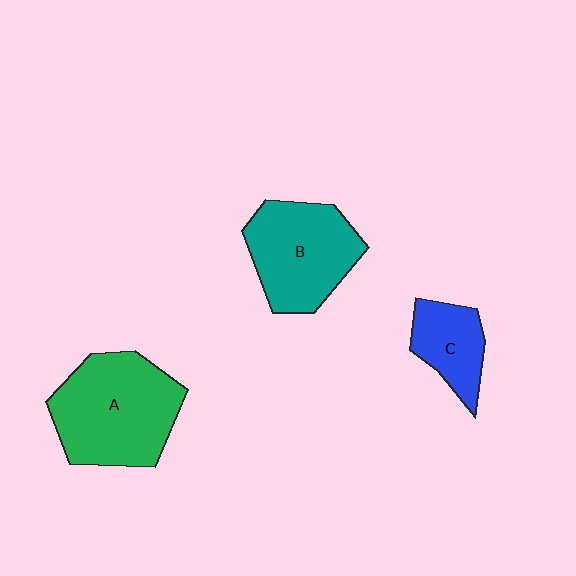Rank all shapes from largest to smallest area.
From largest to smallest: A (green), B (teal), C (blue).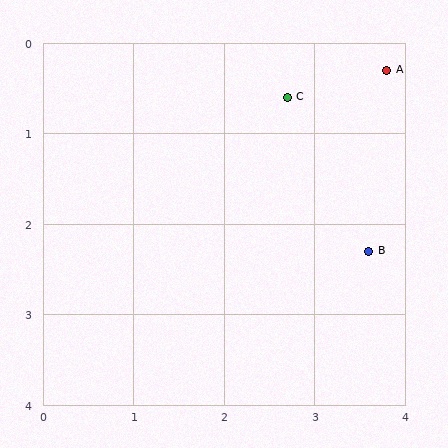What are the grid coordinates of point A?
Point A is at approximately (3.8, 0.3).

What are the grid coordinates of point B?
Point B is at approximately (3.6, 2.3).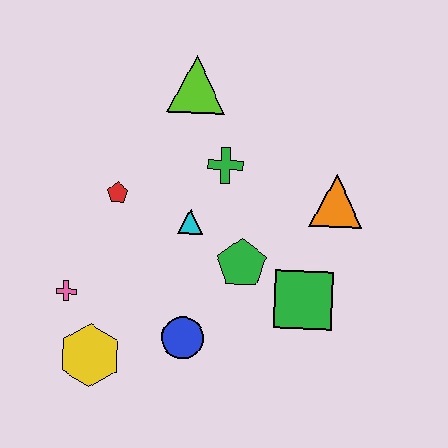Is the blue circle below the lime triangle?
Yes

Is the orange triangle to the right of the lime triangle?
Yes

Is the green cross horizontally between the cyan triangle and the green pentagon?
Yes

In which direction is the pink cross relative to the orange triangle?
The pink cross is to the left of the orange triangle.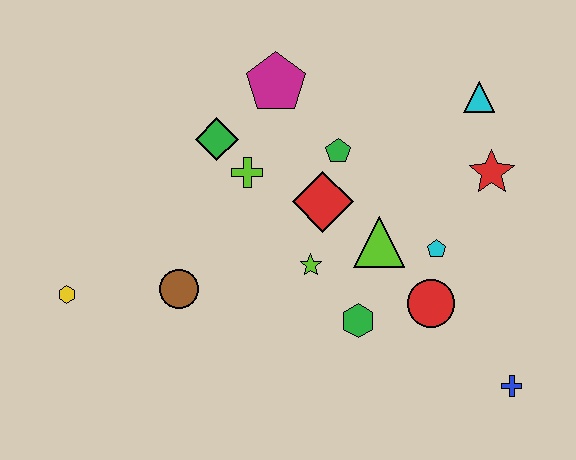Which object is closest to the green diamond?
The lime cross is closest to the green diamond.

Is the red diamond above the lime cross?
No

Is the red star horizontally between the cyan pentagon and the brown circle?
No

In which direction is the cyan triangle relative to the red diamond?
The cyan triangle is to the right of the red diamond.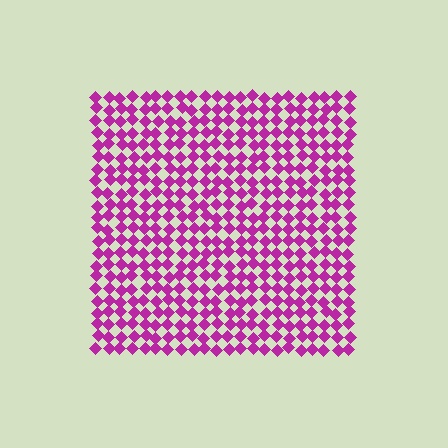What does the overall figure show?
The overall figure shows a square.